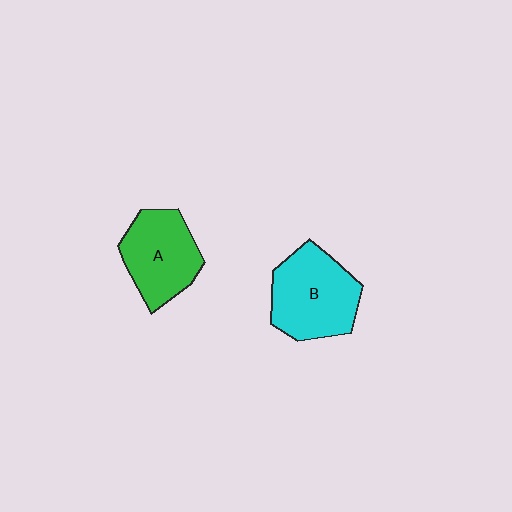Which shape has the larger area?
Shape B (cyan).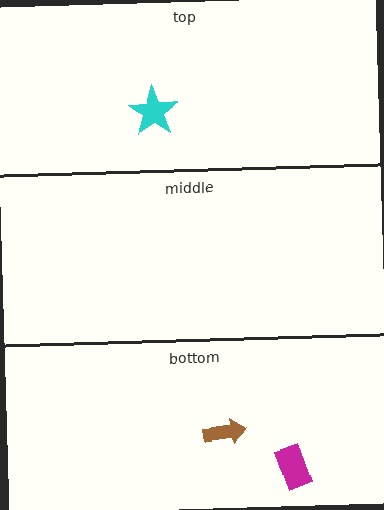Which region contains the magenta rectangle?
The bottom region.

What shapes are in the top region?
The cyan star.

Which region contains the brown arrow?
The bottom region.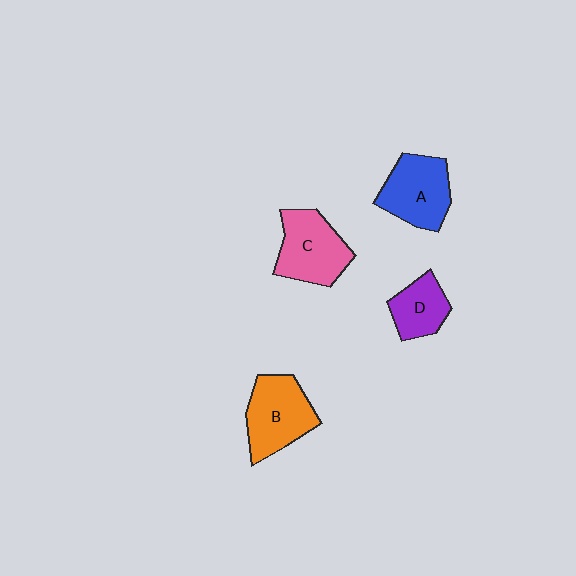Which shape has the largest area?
Shape B (orange).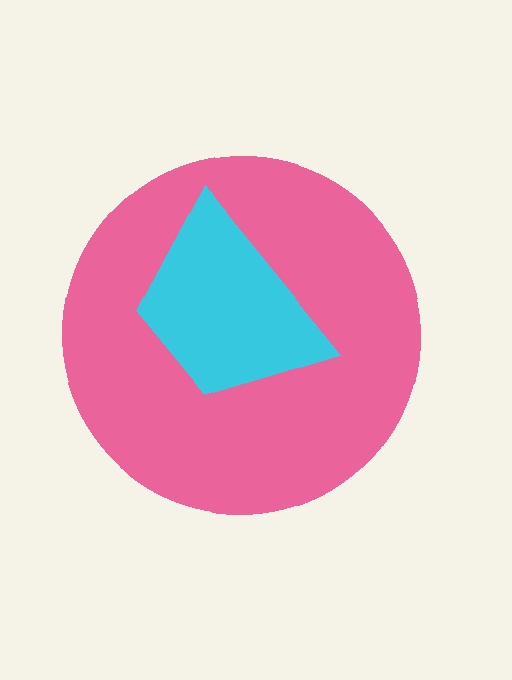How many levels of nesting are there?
2.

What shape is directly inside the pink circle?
The cyan trapezoid.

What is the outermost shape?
The pink circle.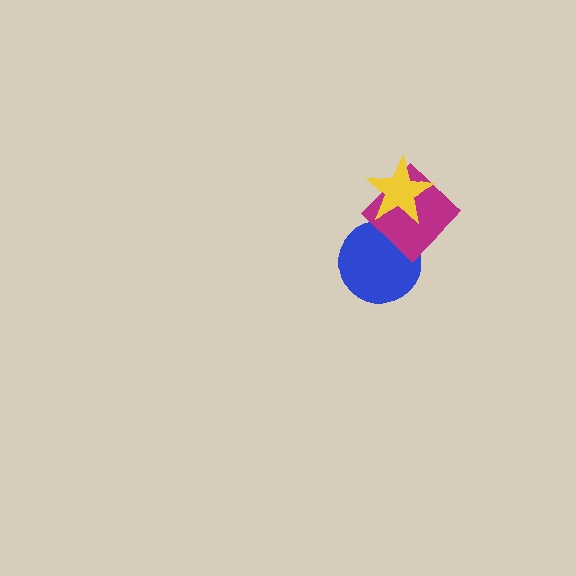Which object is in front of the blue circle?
The magenta diamond is in front of the blue circle.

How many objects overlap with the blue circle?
1 object overlaps with the blue circle.